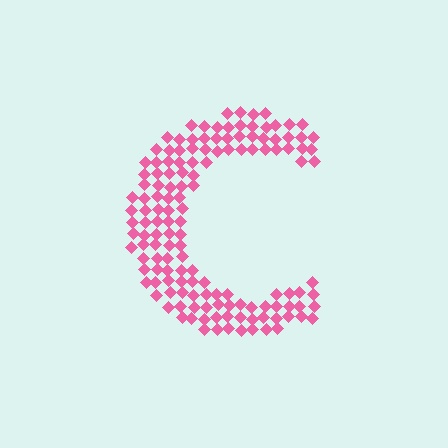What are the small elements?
The small elements are diamonds.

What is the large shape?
The large shape is the letter C.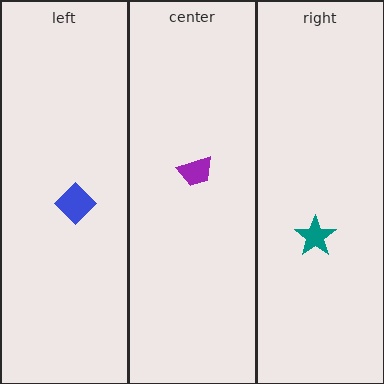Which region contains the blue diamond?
The left region.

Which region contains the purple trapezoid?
The center region.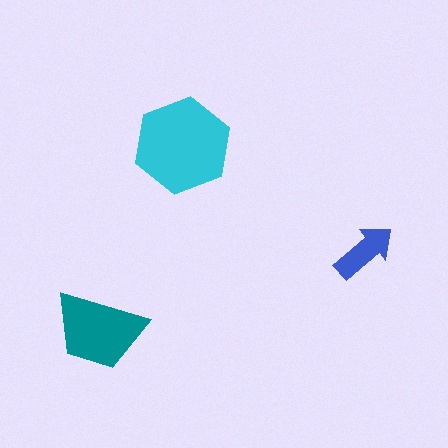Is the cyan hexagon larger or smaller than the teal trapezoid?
Larger.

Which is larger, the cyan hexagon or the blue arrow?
The cyan hexagon.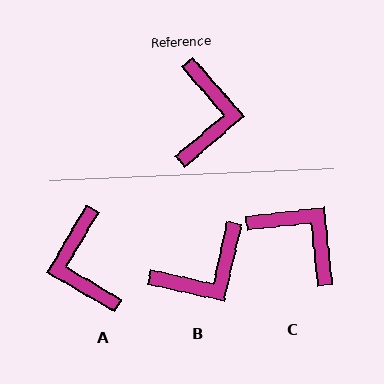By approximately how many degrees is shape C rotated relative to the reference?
Approximately 56 degrees counter-clockwise.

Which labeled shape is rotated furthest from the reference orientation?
A, about 161 degrees away.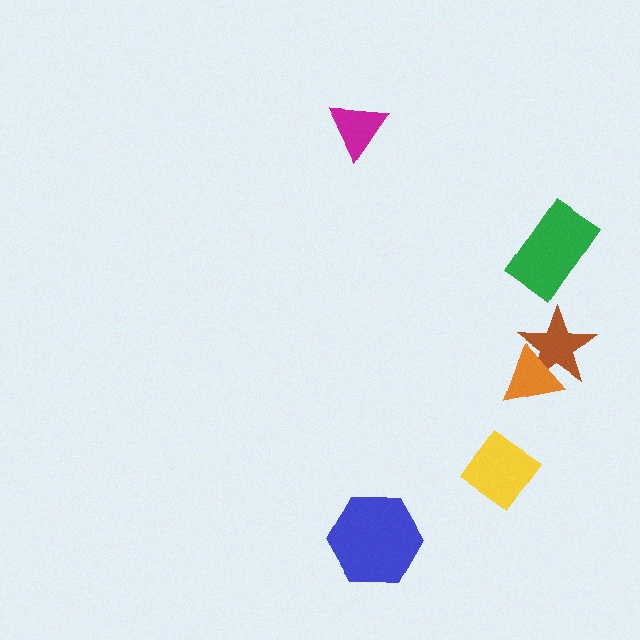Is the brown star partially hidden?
Yes, it is partially covered by another shape.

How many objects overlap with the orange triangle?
1 object overlaps with the orange triangle.